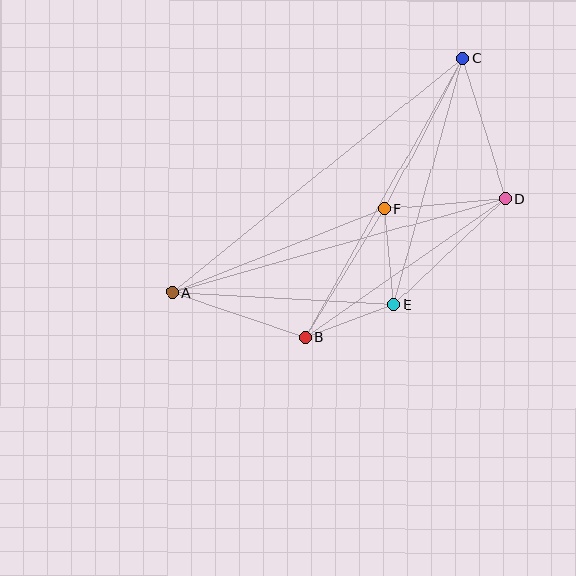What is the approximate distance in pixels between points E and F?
The distance between E and F is approximately 96 pixels.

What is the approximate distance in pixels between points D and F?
The distance between D and F is approximately 122 pixels.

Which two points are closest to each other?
Points B and E are closest to each other.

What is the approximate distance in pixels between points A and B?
The distance between A and B is approximately 140 pixels.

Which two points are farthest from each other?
Points A and C are farthest from each other.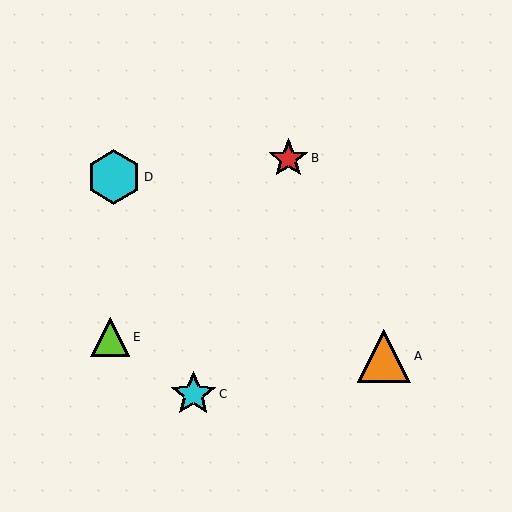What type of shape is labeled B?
Shape B is a red star.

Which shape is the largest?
The cyan hexagon (labeled D) is the largest.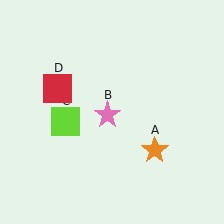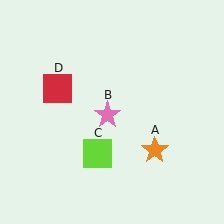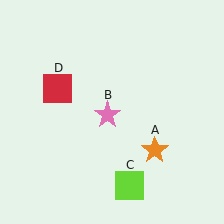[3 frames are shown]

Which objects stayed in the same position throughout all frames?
Orange star (object A) and pink star (object B) and red square (object D) remained stationary.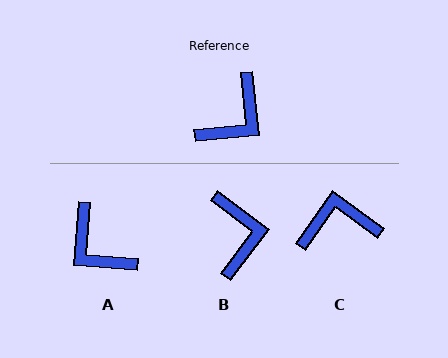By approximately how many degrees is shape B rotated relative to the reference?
Approximately 47 degrees counter-clockwise.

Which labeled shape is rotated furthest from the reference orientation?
C, about 139 degrees away.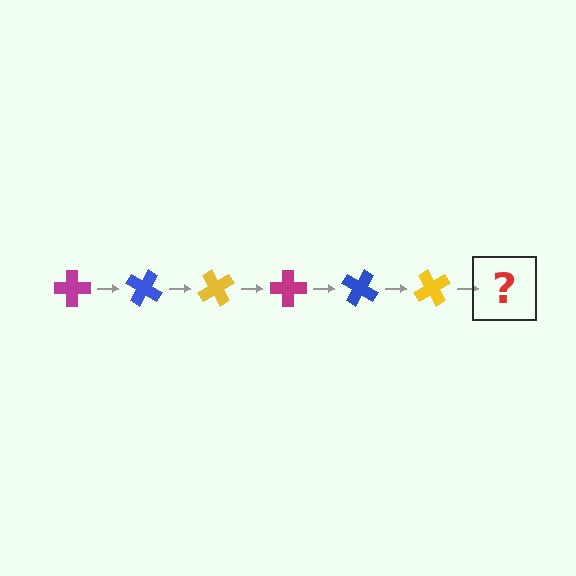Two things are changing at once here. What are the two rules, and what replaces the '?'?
The two rules are that it rotates 30 degrees each step and the color cycles through magenta, blue, and yellow. The '?' should be a magenta cross, rotated 180 degrees from the start.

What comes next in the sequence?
The next element should be a magenta cross, rotated 180 degrees from the start.